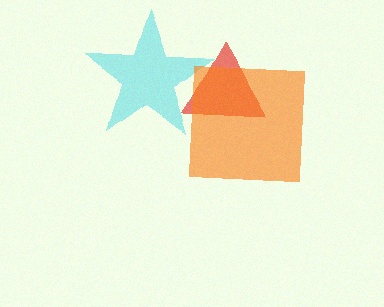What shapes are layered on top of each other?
The layered shapes are: a cyan star, a red triangle, an orange square.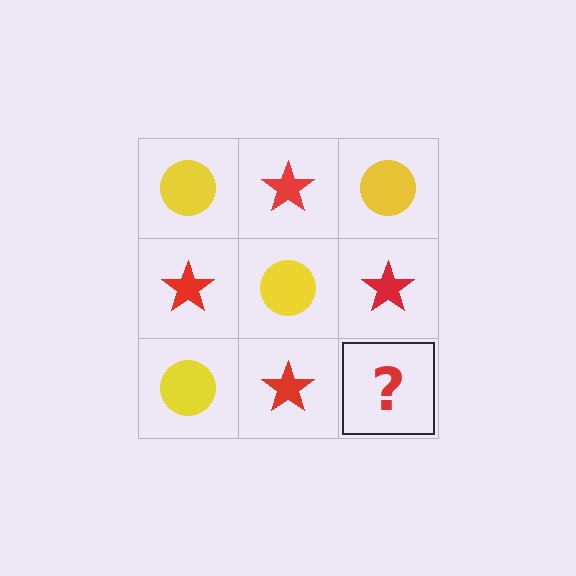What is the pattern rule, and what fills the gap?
The rule is that it alternates yellow circle and red star in a checkerboard pattern. The gap should be filled with a yellow circle.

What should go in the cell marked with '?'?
The missing cell should contain a yellow circle.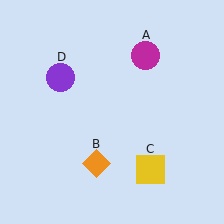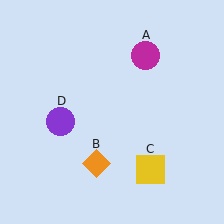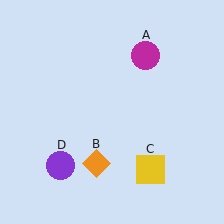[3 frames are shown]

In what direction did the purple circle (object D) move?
The purple circle (object D) moved down.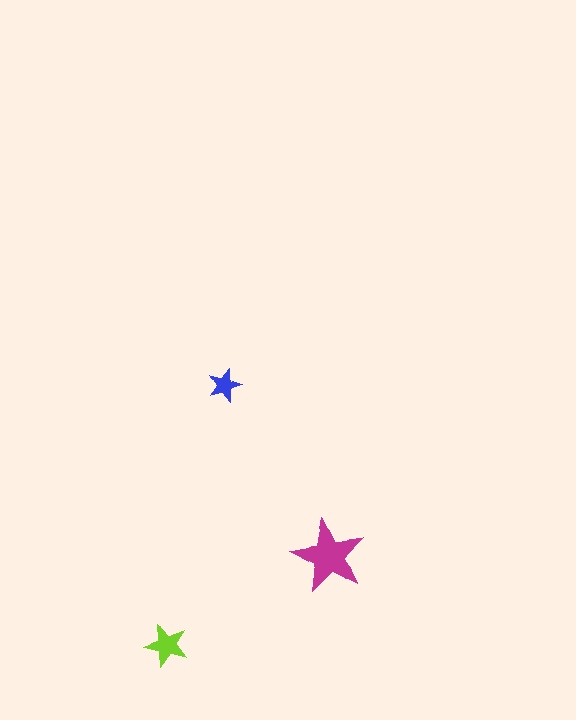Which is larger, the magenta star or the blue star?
The magenta one.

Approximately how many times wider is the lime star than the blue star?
About 1.5 times wider.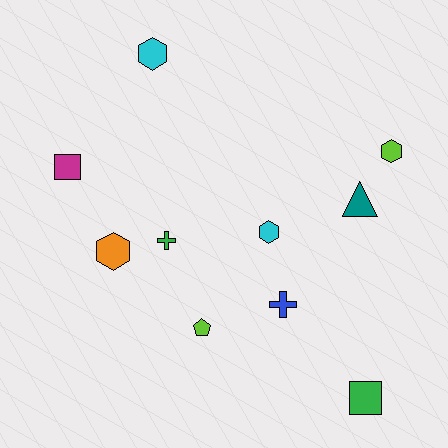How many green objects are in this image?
There are 2 green objects.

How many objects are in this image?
There are 10 objects.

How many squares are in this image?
There are 2 squares.